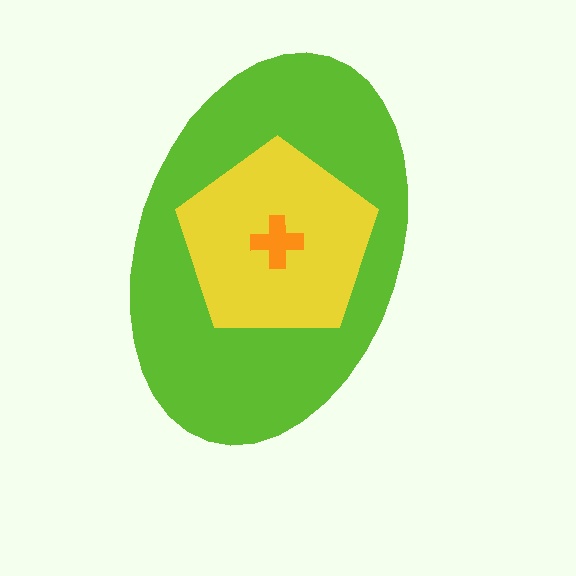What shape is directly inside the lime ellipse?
The yellow pentagon.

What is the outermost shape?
The lime ellipse.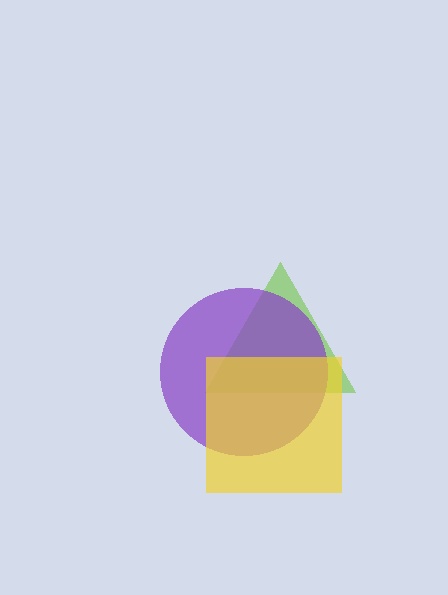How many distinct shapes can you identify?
There are 3 distinct shapes: a lime triangle, a purple circle, a yellow square.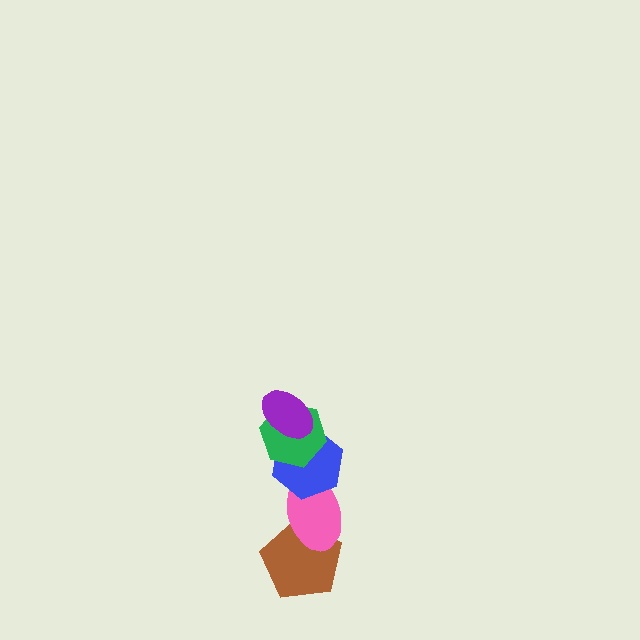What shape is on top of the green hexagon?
The purple ellipse is on top of the green hexagon.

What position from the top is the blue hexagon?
The blue hexagon is 3rd from the top.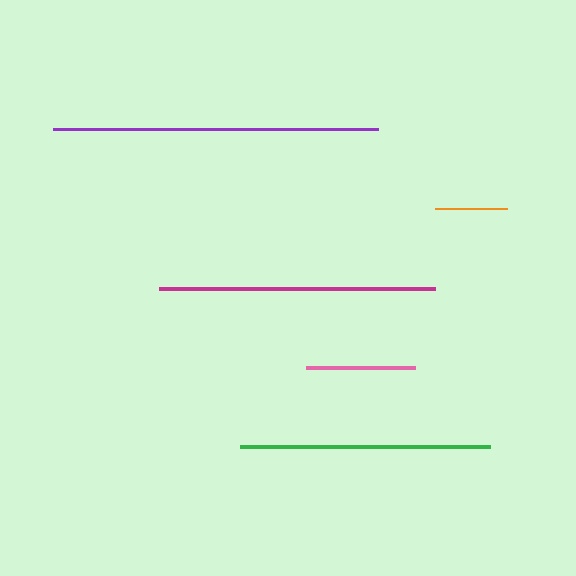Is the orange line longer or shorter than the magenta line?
The magenta line is longer than the orange line.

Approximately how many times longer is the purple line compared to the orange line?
The purple line is approximately 4.5 times the length of the orange line.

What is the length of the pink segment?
The pink segment is approximately 109 pixels long.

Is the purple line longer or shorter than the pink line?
The purple line is longer than the pink line.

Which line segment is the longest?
The purple line is the longest at approximately 325 pixels.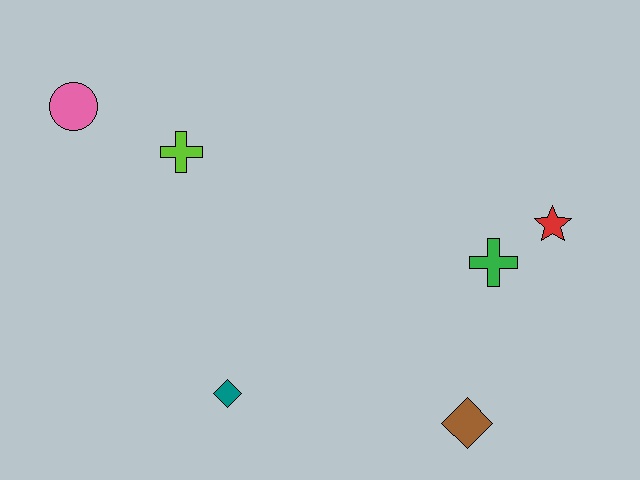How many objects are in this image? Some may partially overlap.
There are 6 objects.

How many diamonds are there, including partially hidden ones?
There are 2 diamonds.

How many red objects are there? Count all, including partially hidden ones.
There is 1 red object.